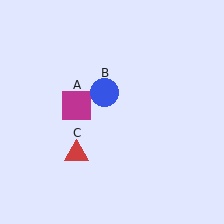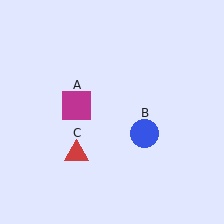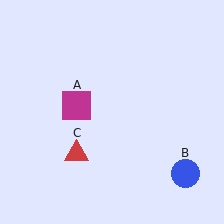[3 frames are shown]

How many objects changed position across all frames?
1 object changed position: blue circle (object B).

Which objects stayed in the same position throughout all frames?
Magenta square (object A) and red triangle (object C) remained stationary.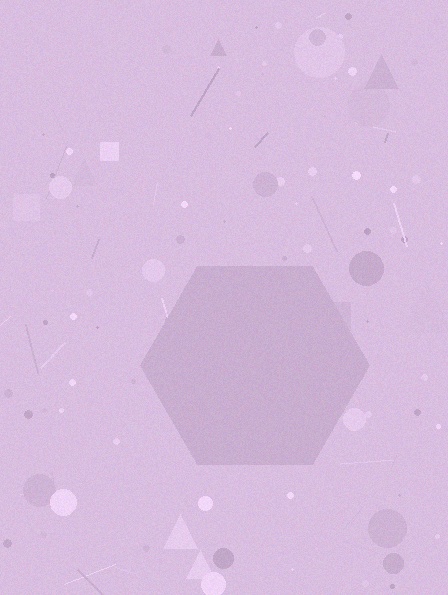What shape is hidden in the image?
A hexagon is hidden in the image.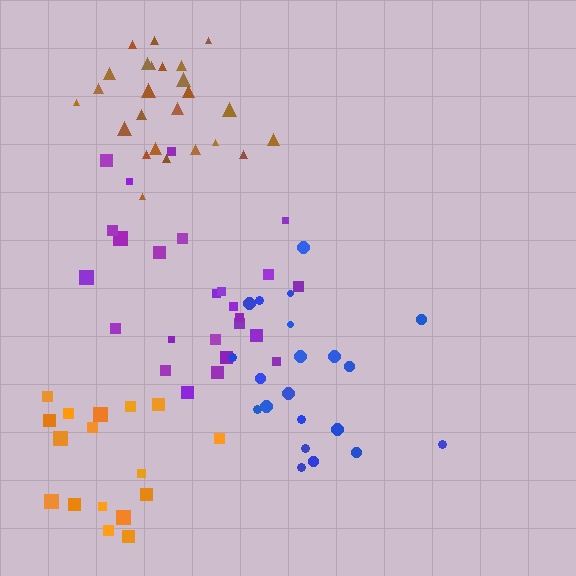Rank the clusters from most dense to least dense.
brown, purple, blue, orange.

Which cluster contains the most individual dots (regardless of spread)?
Purple (25).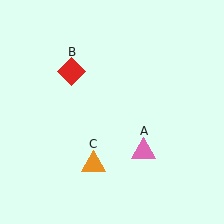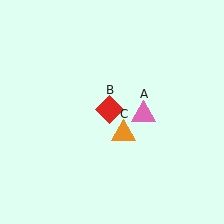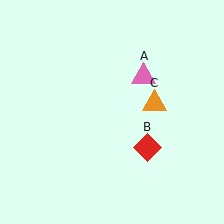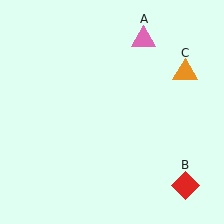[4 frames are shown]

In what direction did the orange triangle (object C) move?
The orange triangle (object C) moved up and to the right.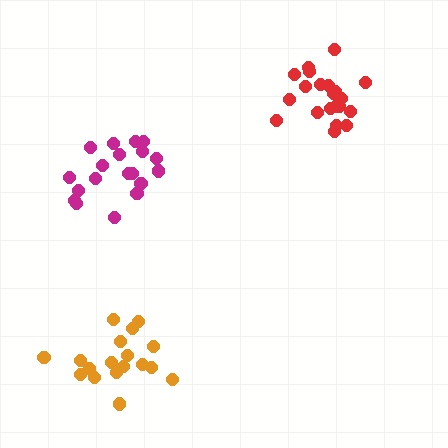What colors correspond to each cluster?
The clusters are colored: red, magenta, orange.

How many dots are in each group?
Group 1: 21 dots, Group 2: 19 dots, Group 3: 18 dots (58 total).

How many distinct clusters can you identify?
There are 3 distinct clusters.